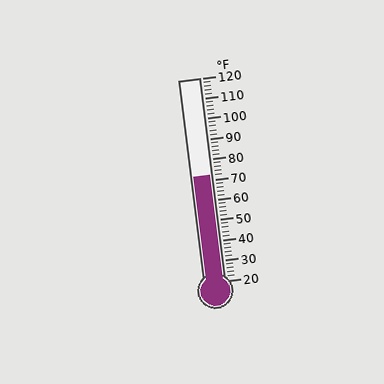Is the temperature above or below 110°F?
The temperature is below 110°F.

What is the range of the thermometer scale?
The thermometer scale ranges from 20°F to 120°F.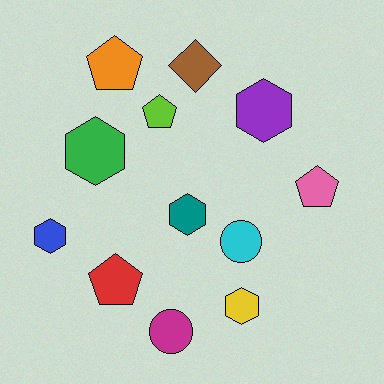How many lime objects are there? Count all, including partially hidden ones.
There is 1 lime object.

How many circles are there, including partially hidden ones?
There are 2 circles.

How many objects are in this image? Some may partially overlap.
There are 12 objects.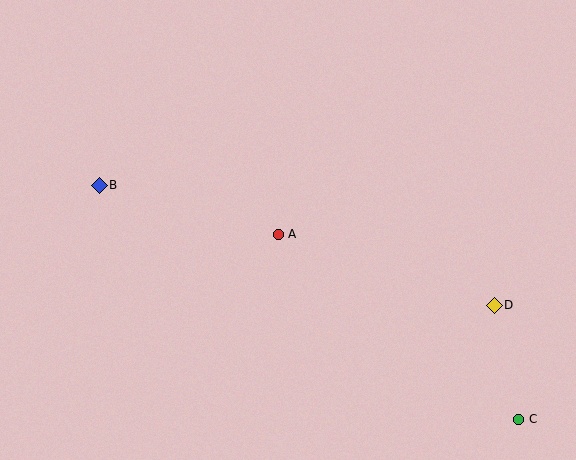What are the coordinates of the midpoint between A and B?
The midpoint between A and B is at (189, 210).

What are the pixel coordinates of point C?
Point C is at (519, 419).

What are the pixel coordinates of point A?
Point A is at (278, 234).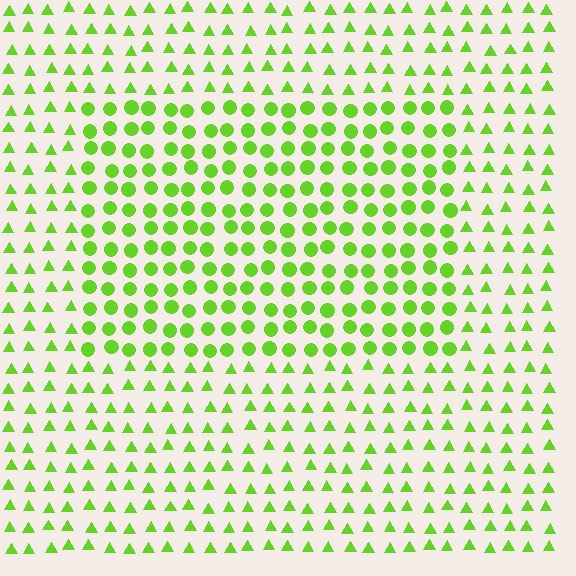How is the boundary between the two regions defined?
The boundary is defined by a change in element shape: circles inside vs. triangles outside. All elements share the same color and spacing.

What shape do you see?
I see a rectangle.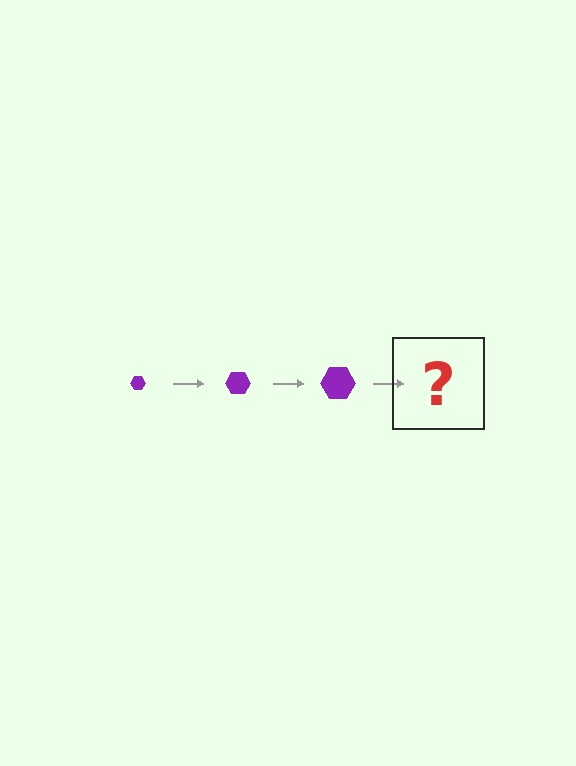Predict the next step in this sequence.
The next step is a purple hexagon, larger than the previous one.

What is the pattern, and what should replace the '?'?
The pattern is that the hexagon gets progressively larger each step. The '?' should be a purple hexagon, larger than the previous one.